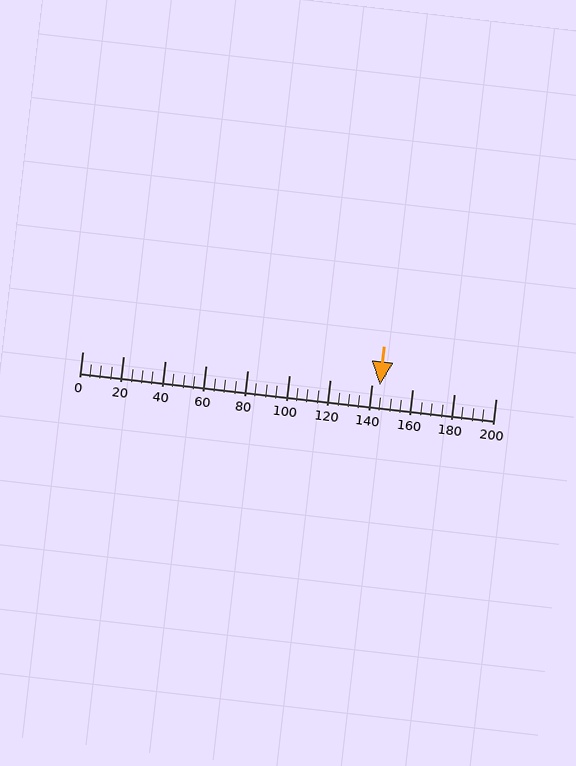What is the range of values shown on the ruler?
The ruler shows values from 0 to 200.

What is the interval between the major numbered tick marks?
The major tick marks are spaced 20 units apart.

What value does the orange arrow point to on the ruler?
The orange arrow points to approximately 144.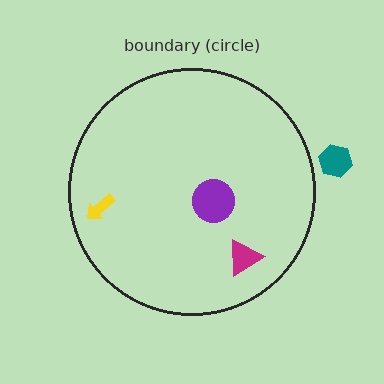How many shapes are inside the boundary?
3 inside, 1 outside.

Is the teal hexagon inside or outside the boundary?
Outside.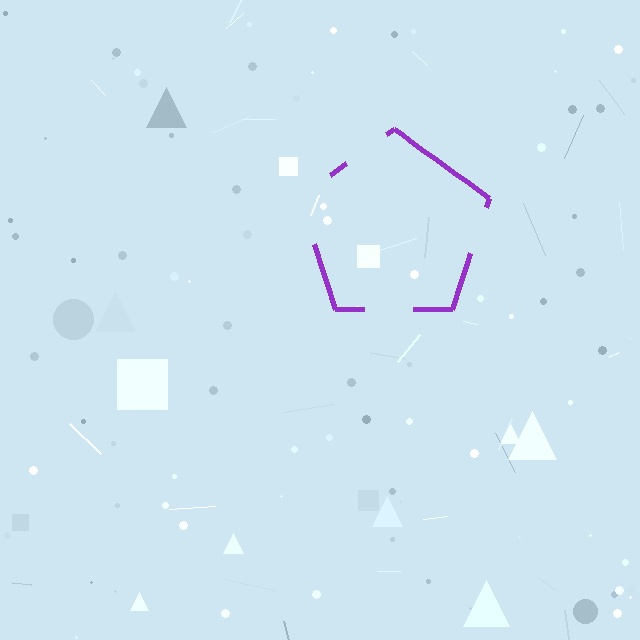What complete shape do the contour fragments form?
The contour fragments form a pentagon.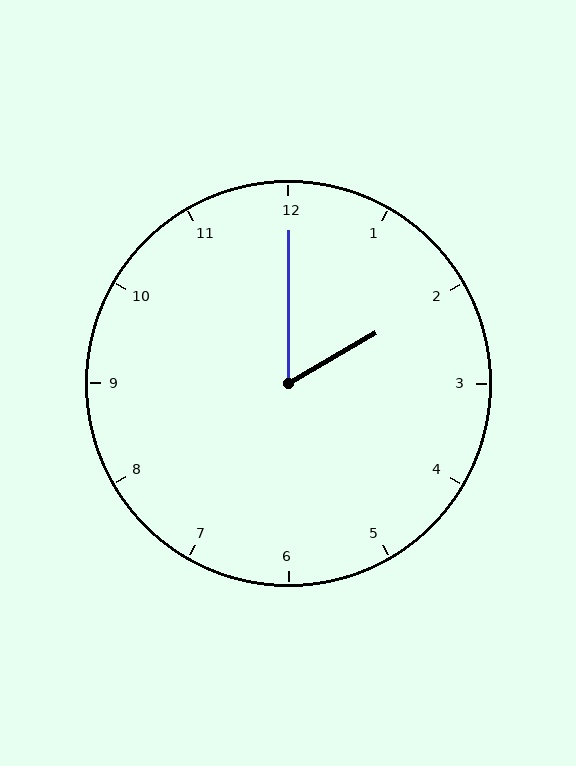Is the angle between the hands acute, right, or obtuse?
It is acute.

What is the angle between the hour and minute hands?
Approximately 60 degrees.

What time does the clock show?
2:00.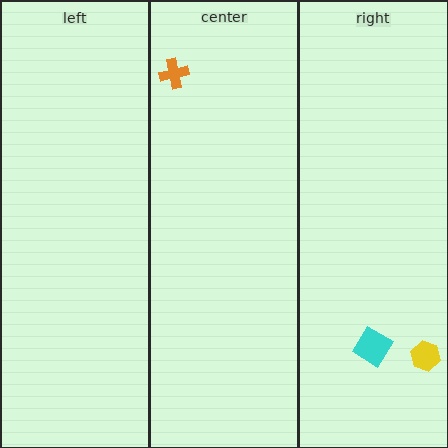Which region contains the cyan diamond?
The right region.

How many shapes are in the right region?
2.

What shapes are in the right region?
The yellow hexagon, the cyan diamond.